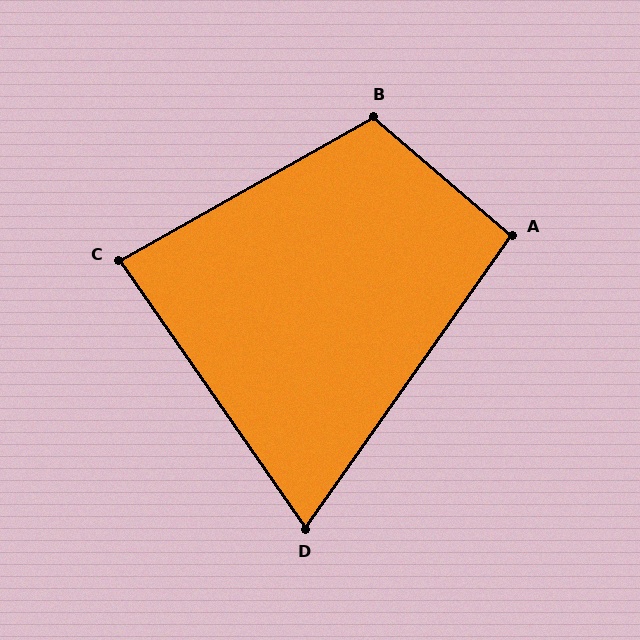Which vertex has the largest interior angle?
B, at approximately 110 degrees.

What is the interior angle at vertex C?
Approximately 85 degrees (acute).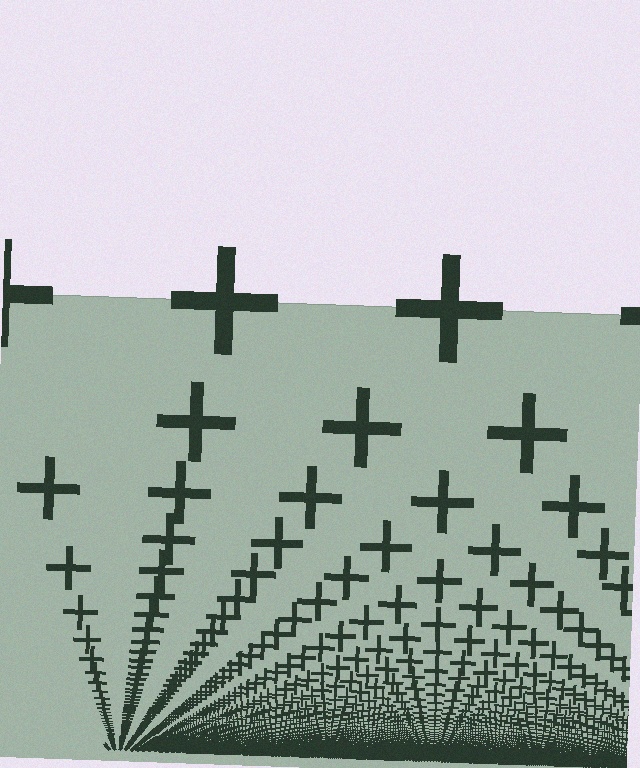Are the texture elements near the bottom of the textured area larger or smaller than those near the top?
Smaller. The gradient is inverted — elements near the bottom are smaller and denser.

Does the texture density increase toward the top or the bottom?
Density increases toward the bottom.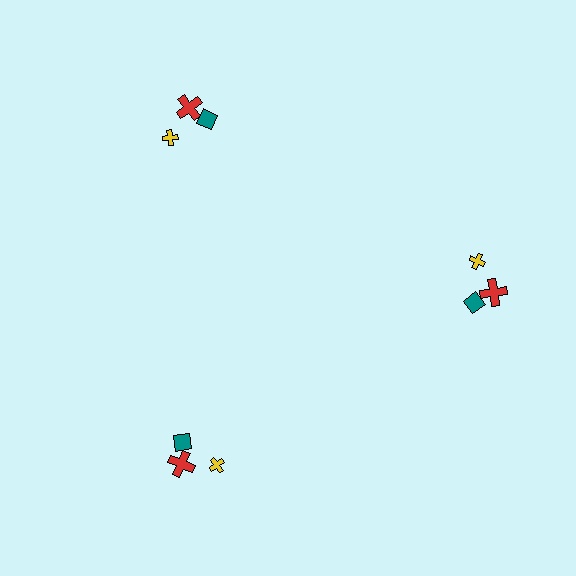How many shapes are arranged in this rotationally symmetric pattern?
There are 9 shapes, arranged in 3 groups of 3.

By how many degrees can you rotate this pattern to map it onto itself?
The pattern maps onto itself every 120 degrees of rotation.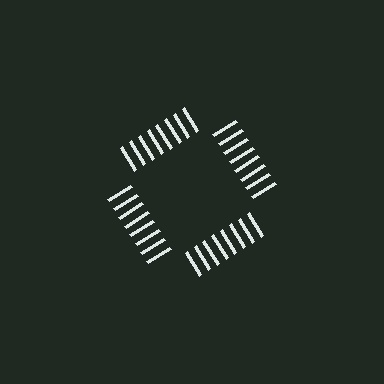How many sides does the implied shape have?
4 sides — the line-ends trace a square.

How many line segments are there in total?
32 — 8 along each of the 4 edges.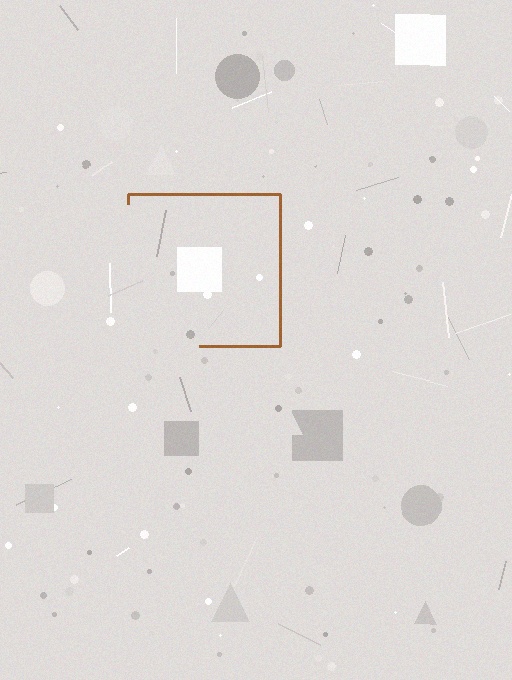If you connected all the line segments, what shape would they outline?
They would outline a square.